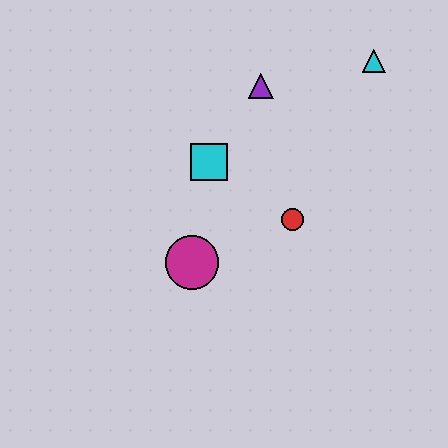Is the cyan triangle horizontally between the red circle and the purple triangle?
No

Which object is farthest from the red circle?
The cyan triangle is farthest from the red circle.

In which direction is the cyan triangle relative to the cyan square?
The cyan triangle is to the right of the cyan square.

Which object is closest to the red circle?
The cyan square is closest to the red circle.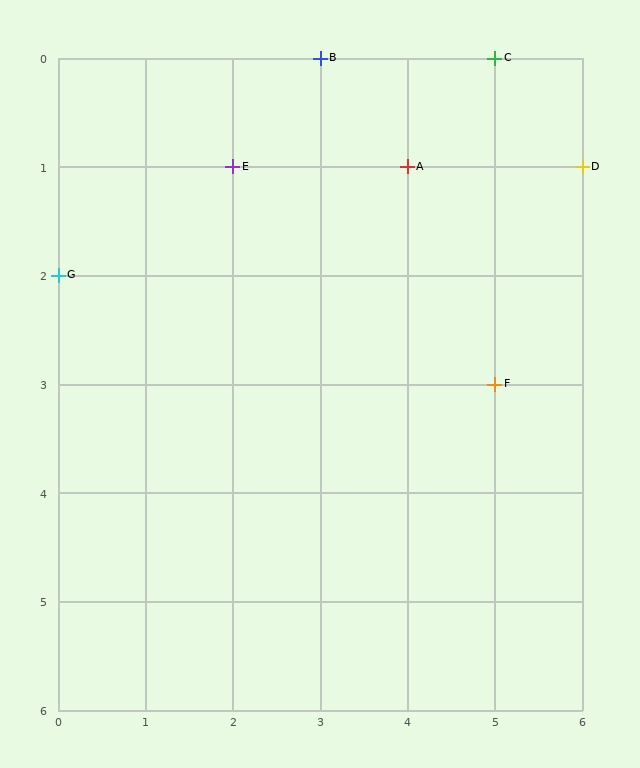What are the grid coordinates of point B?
Point B is at grid coordinates (3, 0).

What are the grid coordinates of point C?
Point C is at grid coordinates (5, 0).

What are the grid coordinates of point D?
Point D is at grid coordinates (6, 1).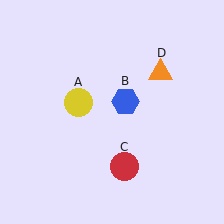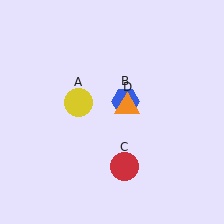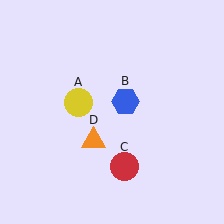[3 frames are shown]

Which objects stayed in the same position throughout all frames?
Yellow circle (object A) and blue hexagon (object B) and red circle (object C) remained stationary.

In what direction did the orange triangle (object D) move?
The orange triangle (object D) moved down and to the left.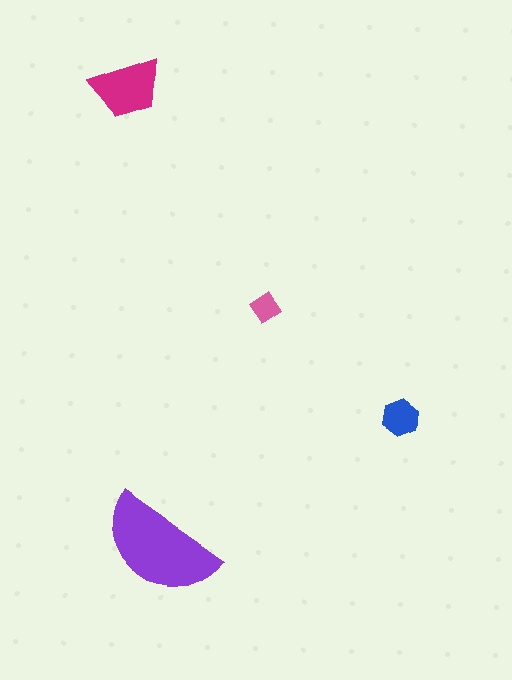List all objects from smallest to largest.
The pink diamond, the blue hexagon, the magenta trapezoid, the purple semicircle.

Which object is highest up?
The magenta trapezoid is topmost.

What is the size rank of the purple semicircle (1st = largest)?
1st.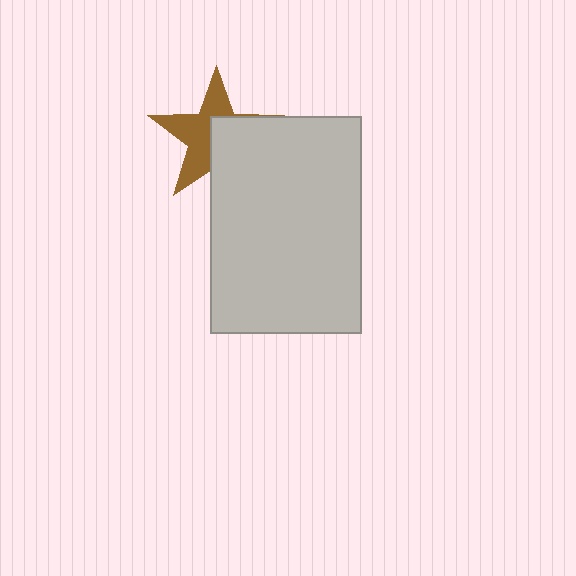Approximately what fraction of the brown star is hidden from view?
Roughly 47% of the brown star is hidden behind the light gray rectangle.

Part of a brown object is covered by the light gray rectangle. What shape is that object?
It is a star.